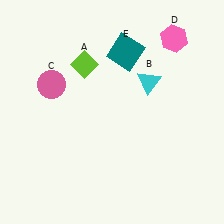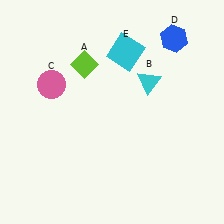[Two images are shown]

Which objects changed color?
D changed from pink to blue. E changed from teal to cyan.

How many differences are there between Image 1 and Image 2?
There are 2 differences between the two images.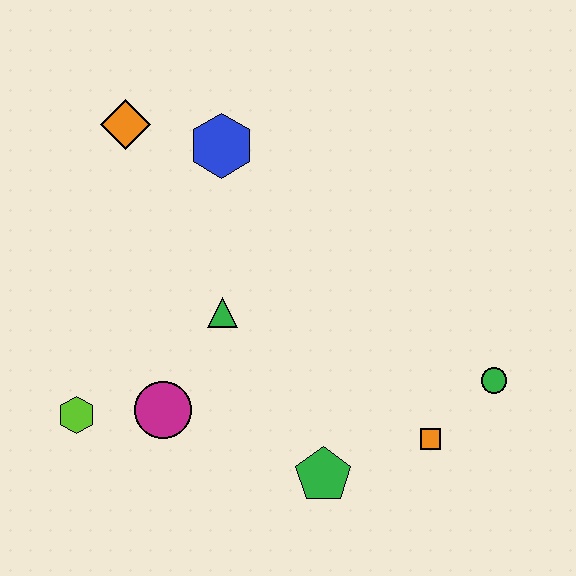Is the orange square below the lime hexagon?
Yes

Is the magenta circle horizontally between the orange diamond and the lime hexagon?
No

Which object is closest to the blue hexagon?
The orange diamond is closest to the blue hexagon.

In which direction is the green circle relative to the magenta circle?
The green circle is to the right of the magenta circle.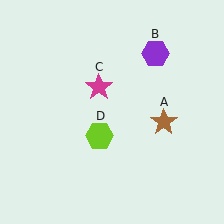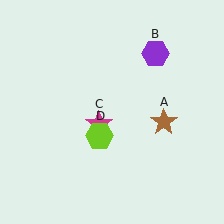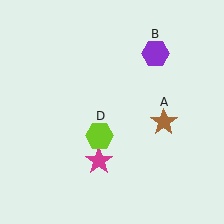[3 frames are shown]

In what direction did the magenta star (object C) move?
The magenta star (object C) moved down.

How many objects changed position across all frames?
1 object changed position: magenta star (object C).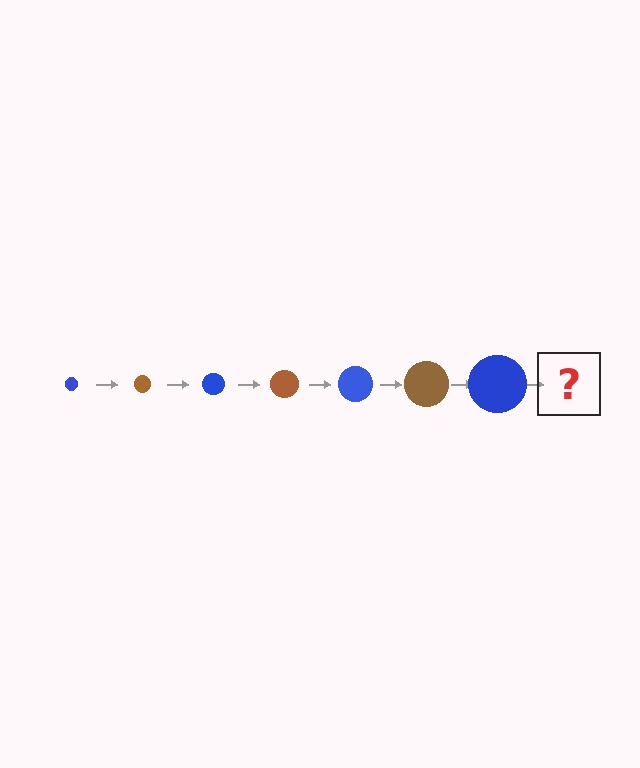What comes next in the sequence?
The next element should be a brown circle, larger than the previous one.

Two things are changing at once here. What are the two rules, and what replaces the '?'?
The two rules are that the circle grows larger each step and the color cycles through blue and brown. The '?' should be a brown circle, larger than the previous one.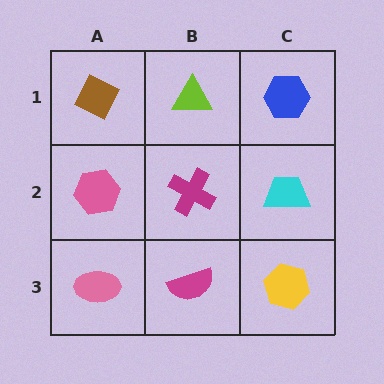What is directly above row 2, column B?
A lime triangle.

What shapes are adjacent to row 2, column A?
A brown diamond (row 1, column A), a pink ellipse (row 3, column A), a magenta cross (row 2, column B).